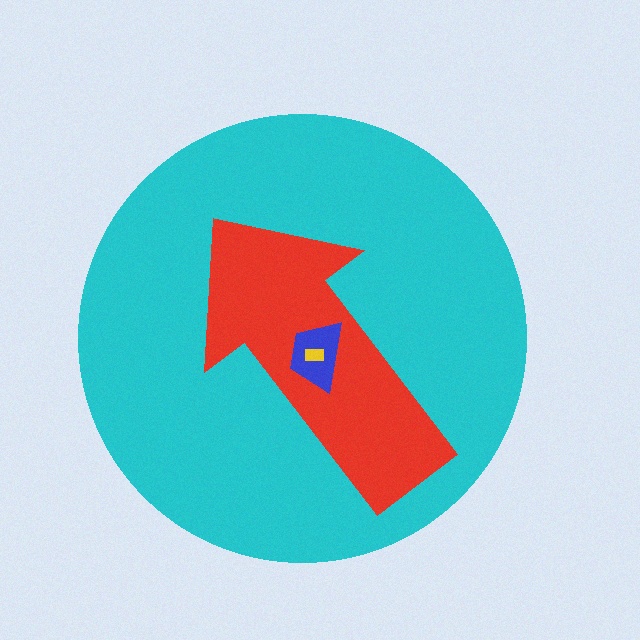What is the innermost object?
The yellow rectangle.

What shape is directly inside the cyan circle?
The red arrow.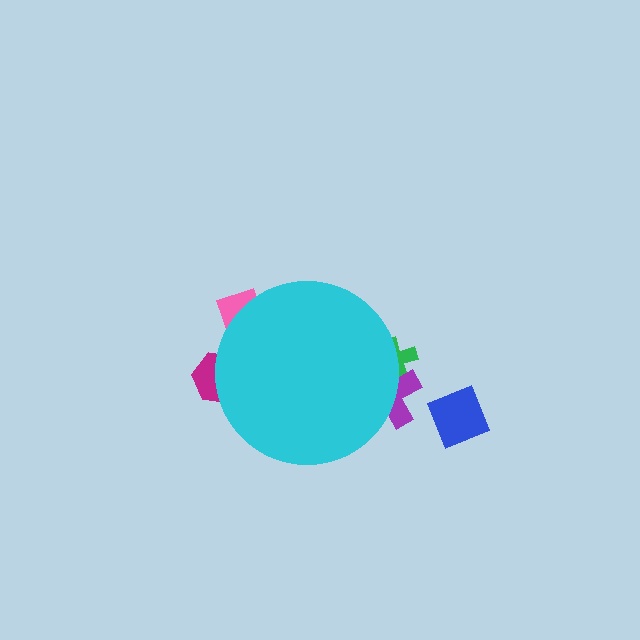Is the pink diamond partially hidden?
Yes, the pink diamond is partially hidden behind the cyan circle.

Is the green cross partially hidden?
Yes, the green cross is partially hidden behind the cyan circle.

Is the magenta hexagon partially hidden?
Yes, the magenta hexagon is partially hidden behind the cyan circle.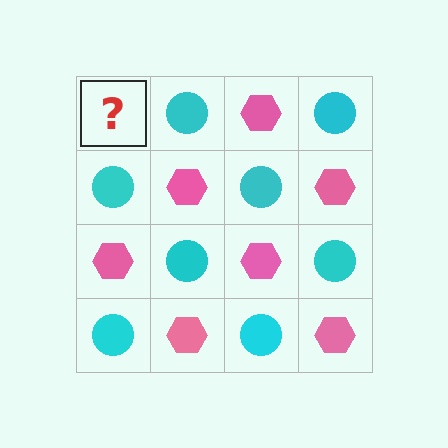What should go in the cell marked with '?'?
The missing cell should contain a pink hexagon.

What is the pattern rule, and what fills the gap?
The rule is that it alternates pink hexagon and cyan circle in a checkerboard pattern. The gap should be filled with a pink hexagon.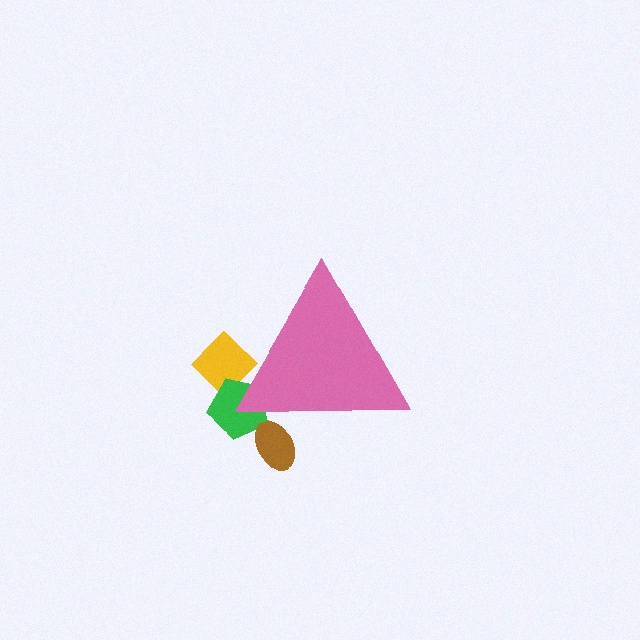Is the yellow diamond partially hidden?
Yes, the yellow diamond is partially hidden behind the pink triangle.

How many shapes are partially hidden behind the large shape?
3 shapes are partially hidden.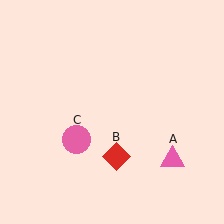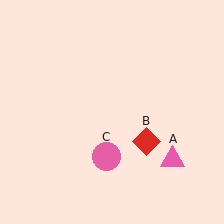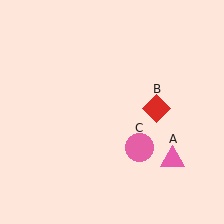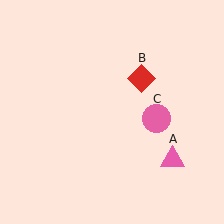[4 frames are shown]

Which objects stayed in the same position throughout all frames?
Pink triangle (object A) remained stationary.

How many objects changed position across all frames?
2 objects changed position: red diamond (object B), pink circle (object C).